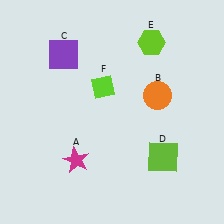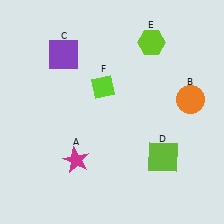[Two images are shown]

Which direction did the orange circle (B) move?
The orange circle (B) moved right.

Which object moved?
The orange circle (B) moved right.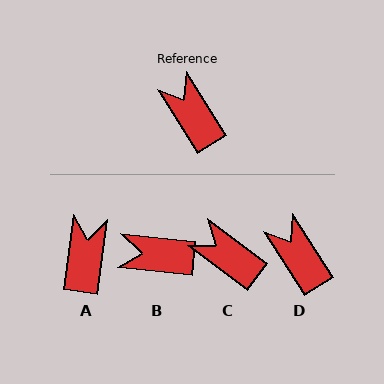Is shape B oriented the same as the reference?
No, it is off by about 52 degrees.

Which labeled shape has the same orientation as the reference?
D.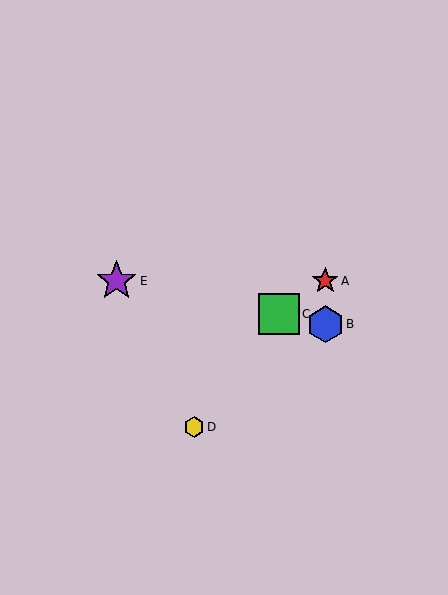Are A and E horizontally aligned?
Yes, both are at y≈281.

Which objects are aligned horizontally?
Objects A, E are aligned horizontally.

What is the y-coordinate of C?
Object C is at y≈314.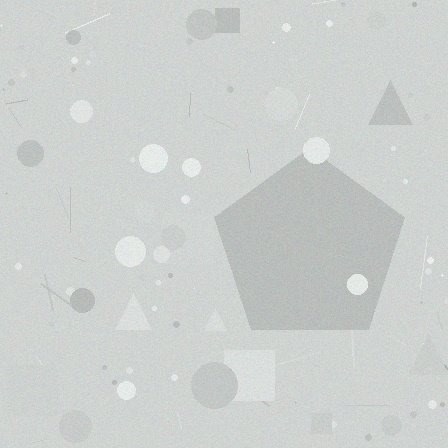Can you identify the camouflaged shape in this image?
The camouflaged shape is a pentagon.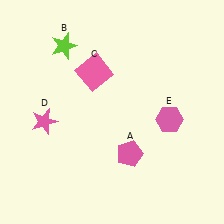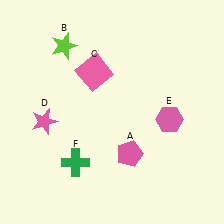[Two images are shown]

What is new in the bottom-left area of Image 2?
A green cross (F) was added in the bottom-left area of Image 2.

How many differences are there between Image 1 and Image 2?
There is 1 difference between the two images.